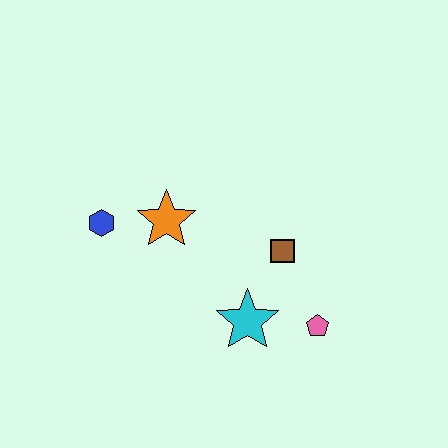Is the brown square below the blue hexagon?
Yes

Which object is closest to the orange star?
The blue hexagon is closest to the orange star.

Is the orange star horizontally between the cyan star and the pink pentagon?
No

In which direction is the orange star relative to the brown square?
The orange star is to the left of the brown square.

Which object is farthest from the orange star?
The pink pentagon is farthest from the orange star.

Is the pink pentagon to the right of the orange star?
Yes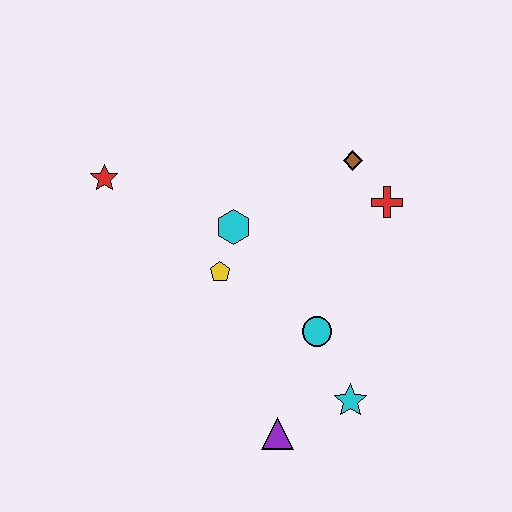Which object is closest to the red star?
The cyan hexagon is closest to the red star.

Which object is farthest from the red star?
The cyan star is farthest from the red star.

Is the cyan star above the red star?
No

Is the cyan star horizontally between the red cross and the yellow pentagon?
Yes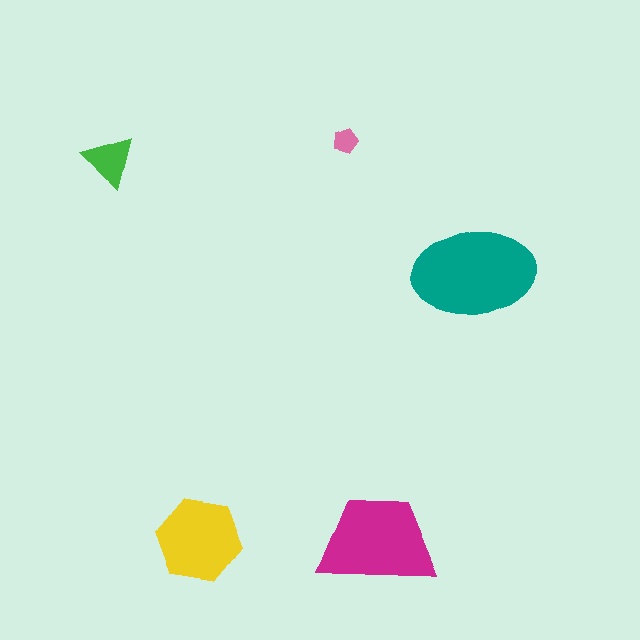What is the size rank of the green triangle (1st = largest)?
4th.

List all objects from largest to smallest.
The teal ellipse, the magenta trapezoid, the yellow hexagon, the green triangle, the pink pentagon.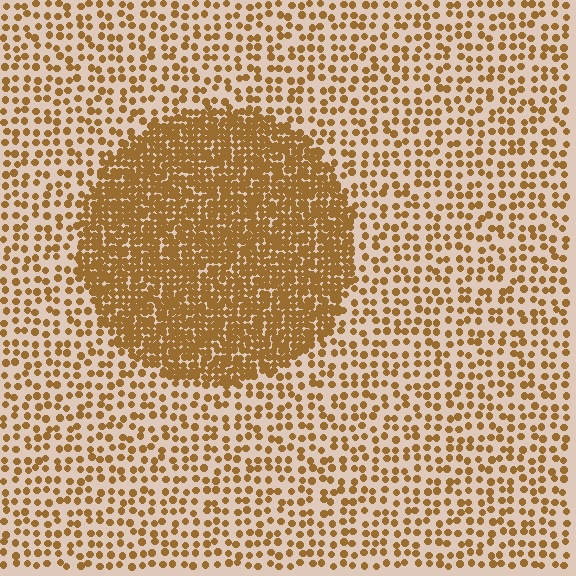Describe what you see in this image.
The image contains small brown elements arranged at two different densities. A circle-shaped region is visible where the elements are more densely packed than the surrounding area.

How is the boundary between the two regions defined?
The boundary is defined by a change in element density (approximately 2.7x ratio). All elements are the same color, size, and shape.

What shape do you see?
I see a circle.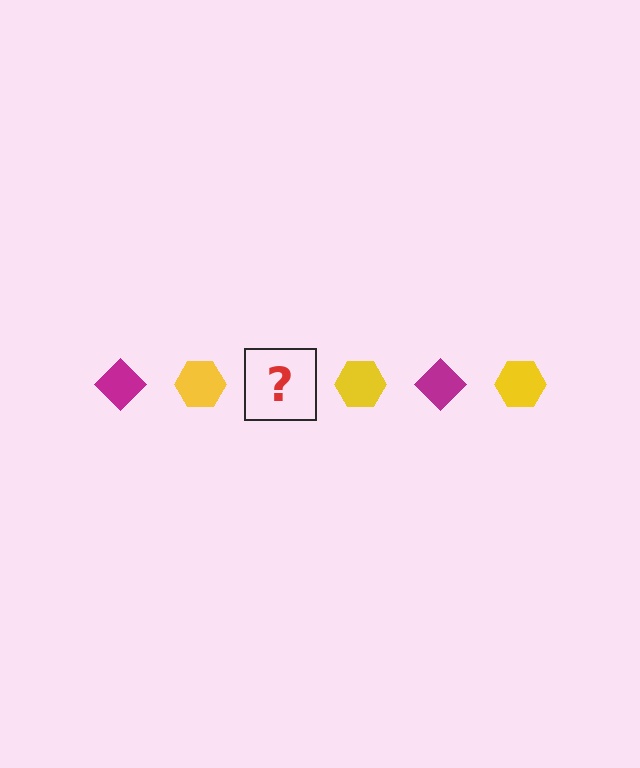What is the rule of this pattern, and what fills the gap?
The rule is that the pattern alternates between magenta diamond and yellow hexagon. The gap should be filled with a magenta diamond.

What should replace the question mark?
The question mark should be replaced with a magenta diamond.